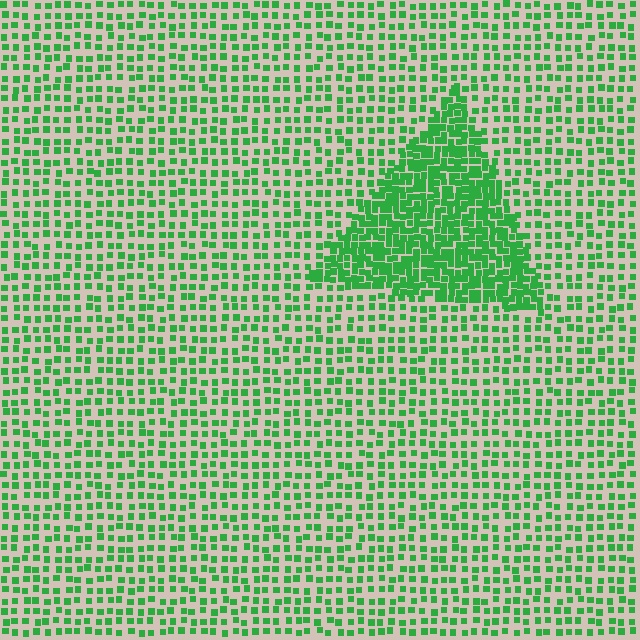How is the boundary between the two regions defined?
The boundary is defined by a change in element density (approximately 2.3x ratio). All elements are the same color, size, and shape.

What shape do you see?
I see a triangle.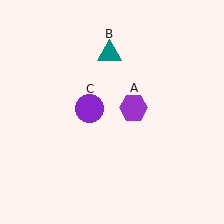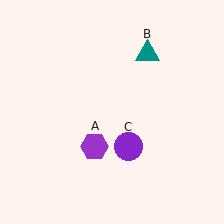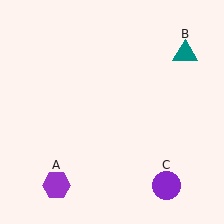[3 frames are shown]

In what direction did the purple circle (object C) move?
The purple circle (object C) moved down and to the right.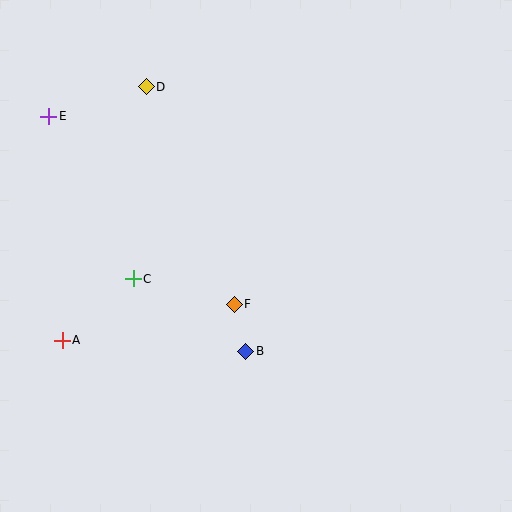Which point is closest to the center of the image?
Point F at (234, 304) is closest to the center.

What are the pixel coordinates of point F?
Point F is at (234, 304).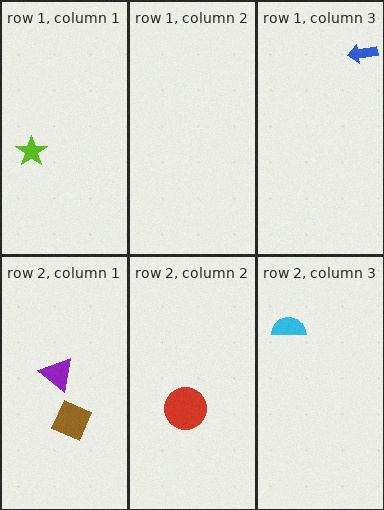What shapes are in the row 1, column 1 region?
The lime star.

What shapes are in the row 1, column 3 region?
The blue arrow.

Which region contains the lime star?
The row 1, column 1 region.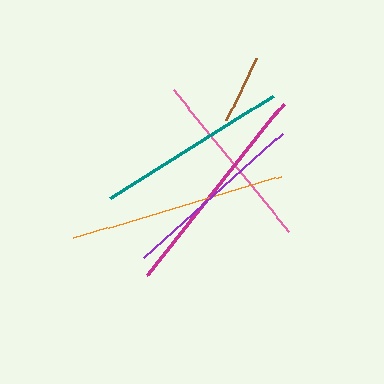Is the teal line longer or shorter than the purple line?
The teal line is longer than the purple line.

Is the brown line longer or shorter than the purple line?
The purple line is longer than the brown line.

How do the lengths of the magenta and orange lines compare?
The magenta and orange lines are approximately the same length.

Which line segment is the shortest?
The brown line is the shortest at approximately 68 pixels.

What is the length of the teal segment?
The teal segment is approximately 192 pixels long.